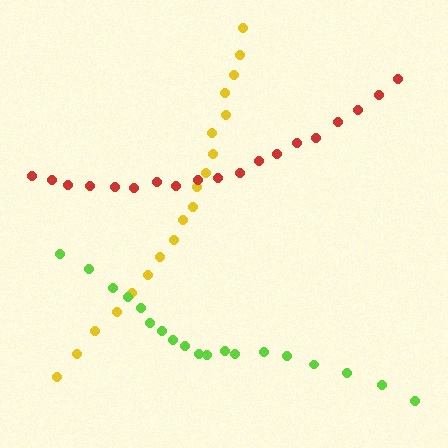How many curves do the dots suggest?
There are 3 distinct paths.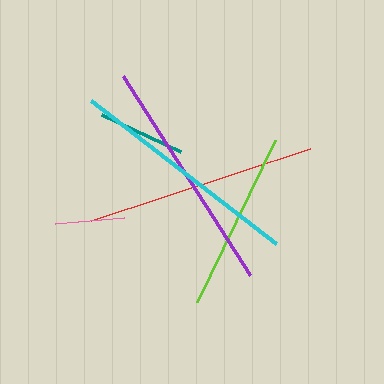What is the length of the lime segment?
The lime segment is approximately 180 pixels long.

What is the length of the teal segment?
The teal segment is approximately 87 pixels long.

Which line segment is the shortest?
The pink line is the shortest at approximately 69 pixels.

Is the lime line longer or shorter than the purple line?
The purple line is longer than the lime line.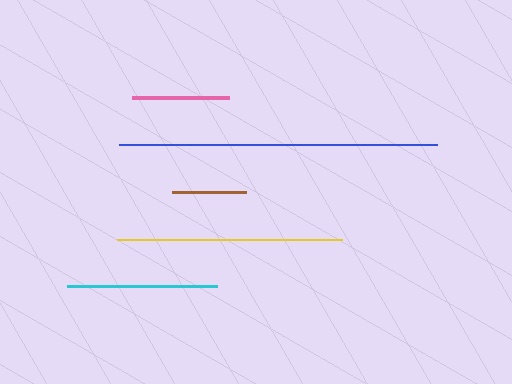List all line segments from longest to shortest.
From longest to shortest: blue, yellow, cyan, pink, brown.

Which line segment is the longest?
The blue line is the longest at approximately 318 pixels.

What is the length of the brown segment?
The brown segment is approximately 74 pixels long.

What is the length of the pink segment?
The pink segment is approximately 97 pixels long.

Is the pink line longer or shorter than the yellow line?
The yellow line is longer than the pink line.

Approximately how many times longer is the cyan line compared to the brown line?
The cyan line is approximately 2.0 times the length of the brown line.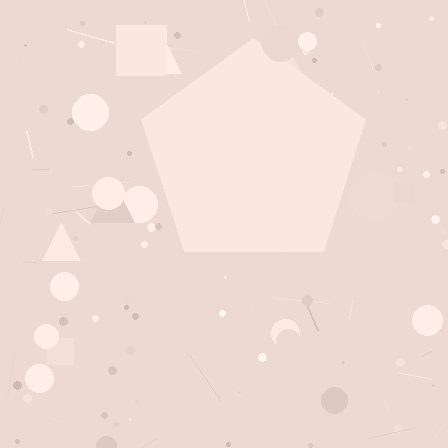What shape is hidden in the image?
A pentagon is hidden in the image.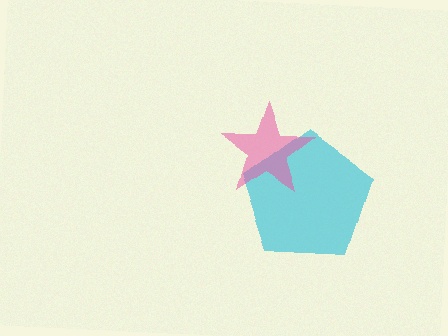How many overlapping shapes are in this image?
There are 2 overlapping shapes in the image.